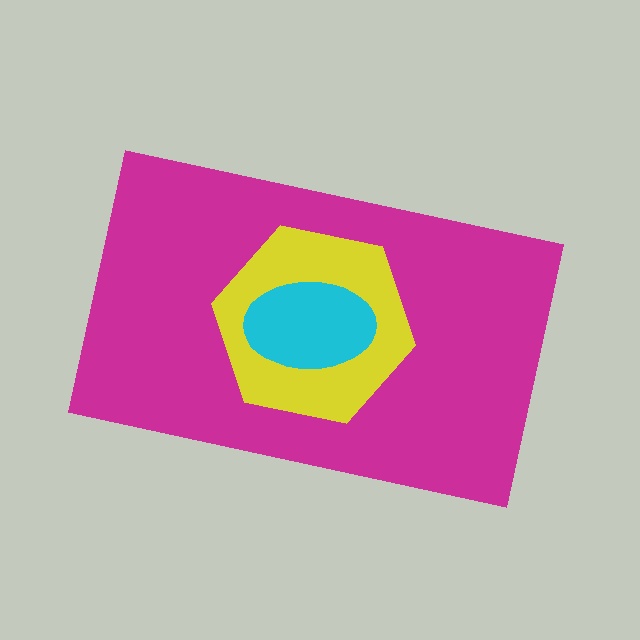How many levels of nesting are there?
3.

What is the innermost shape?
The cyan ellipse.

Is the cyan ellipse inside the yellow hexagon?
Yes.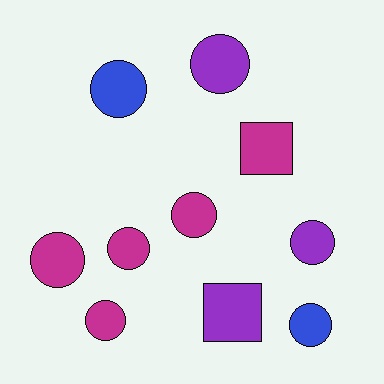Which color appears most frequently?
Magenta, with 5 objects.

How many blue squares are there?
There are no blue squares.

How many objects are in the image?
There are 10 objects.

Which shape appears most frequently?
Circle, with 8 objects.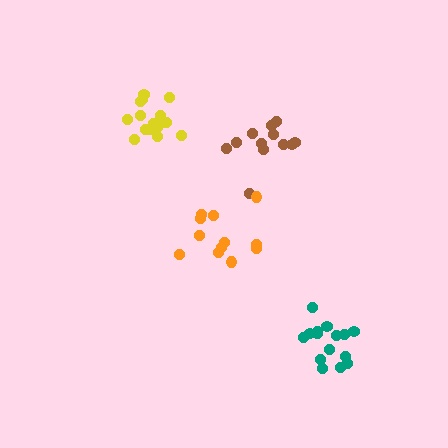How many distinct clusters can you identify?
There are 4 distinct clusters.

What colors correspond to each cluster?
The clusters are colored: brown, teal, orange, yellow.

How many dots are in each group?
Group 1: 12 dots, Group 2: 15 dots, Group 3: 12 dots, Group 4: 16 dots (55 total).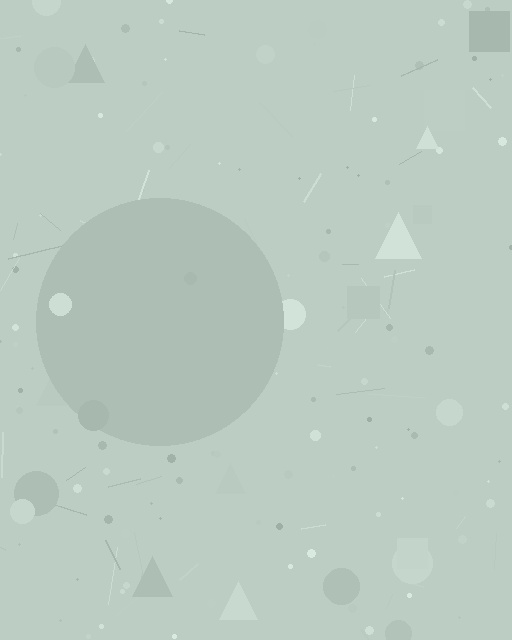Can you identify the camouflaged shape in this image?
The camouflaged shape is a circle.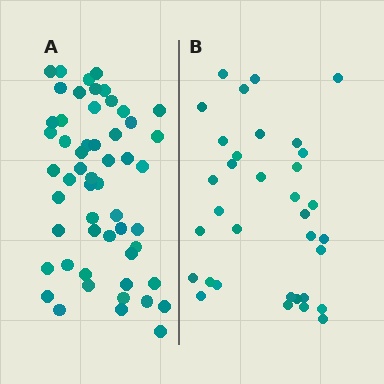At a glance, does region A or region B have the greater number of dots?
Region A (the left region) has more dots.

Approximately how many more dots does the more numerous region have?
Region A has approximately 20 more dots than region B.